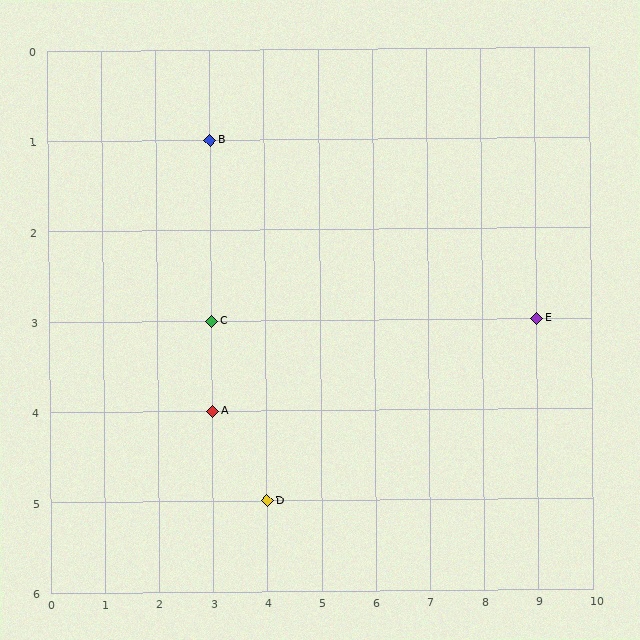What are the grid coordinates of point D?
Point D is at grid coordinates (4, 5).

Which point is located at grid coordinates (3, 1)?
Point B is at (3, 1).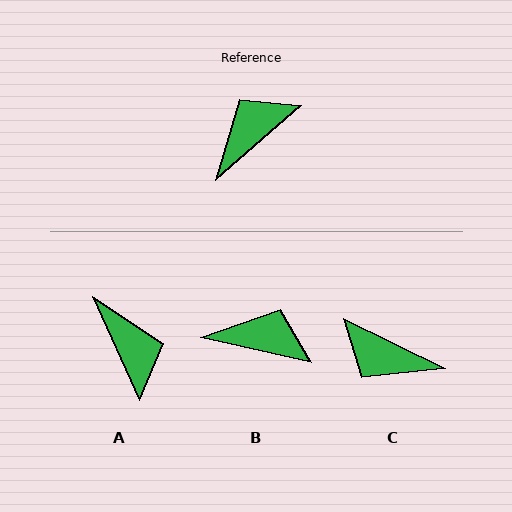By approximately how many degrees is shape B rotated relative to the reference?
Approximately 54 degrees clockwise.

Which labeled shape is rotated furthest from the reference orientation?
C, about 112 degrees away.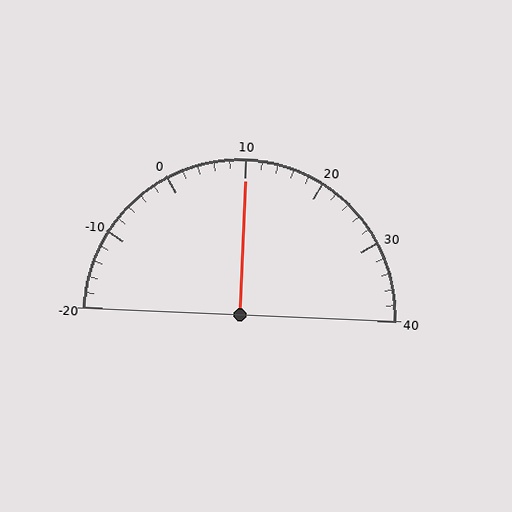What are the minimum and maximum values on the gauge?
The gauge ranges from -20 to 40.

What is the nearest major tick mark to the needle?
The nearest major tick mark is 10.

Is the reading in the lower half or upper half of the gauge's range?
The reading is in the upper half of the range (-20 to 40).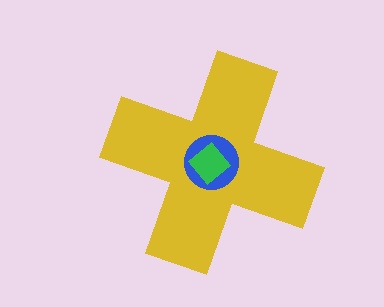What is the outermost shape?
The yellow cross.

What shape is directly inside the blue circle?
The green diamond.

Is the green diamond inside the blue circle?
Yes.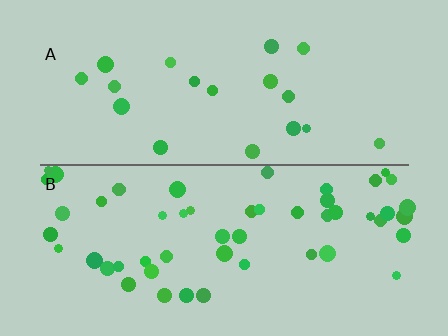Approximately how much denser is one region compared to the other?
Approximately 2.8× — region B over region A.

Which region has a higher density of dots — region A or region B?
B (the bottom).